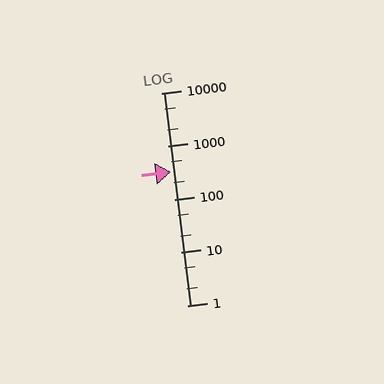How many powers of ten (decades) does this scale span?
The scale spans 4 decades, from 1 to 10000.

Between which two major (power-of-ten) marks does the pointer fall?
The pointer is between 100 and 1000.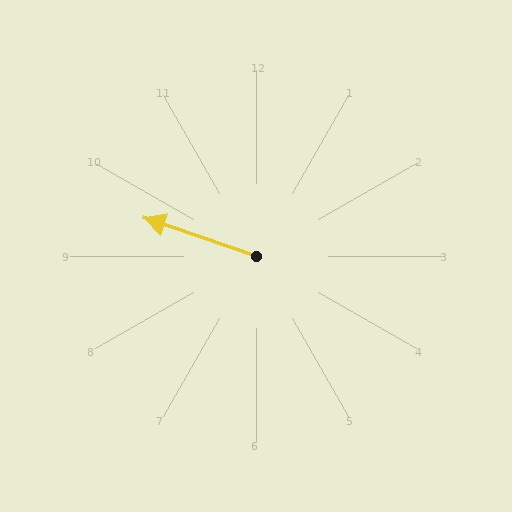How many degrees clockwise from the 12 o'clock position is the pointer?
Approximately 289 degrees.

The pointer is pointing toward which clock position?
Roughly 10 o'clock.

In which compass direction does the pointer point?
West.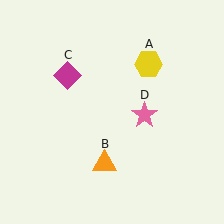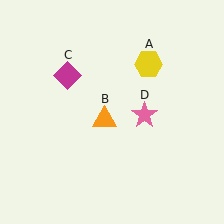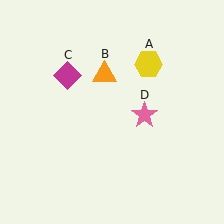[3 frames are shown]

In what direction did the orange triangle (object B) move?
The orange triangle (object B) moved up.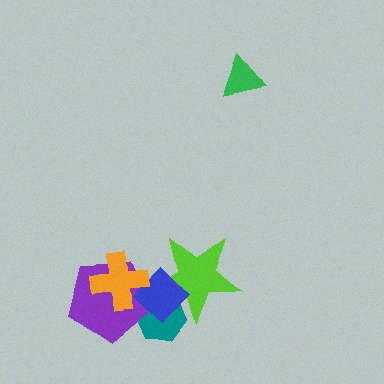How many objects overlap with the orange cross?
2 objects overlap with the orange cross.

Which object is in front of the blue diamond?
The orange cross is in front of the blue diamond.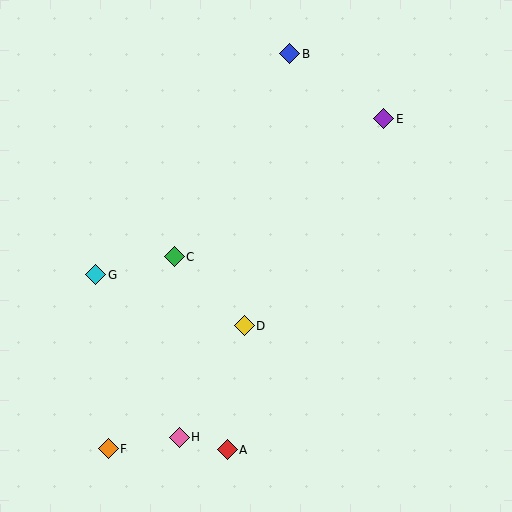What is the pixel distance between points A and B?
The distance between A and B is 401 pixels.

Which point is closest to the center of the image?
Point D at (244, 326) is closest to the center.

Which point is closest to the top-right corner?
Point E is closest to the top-right corner.